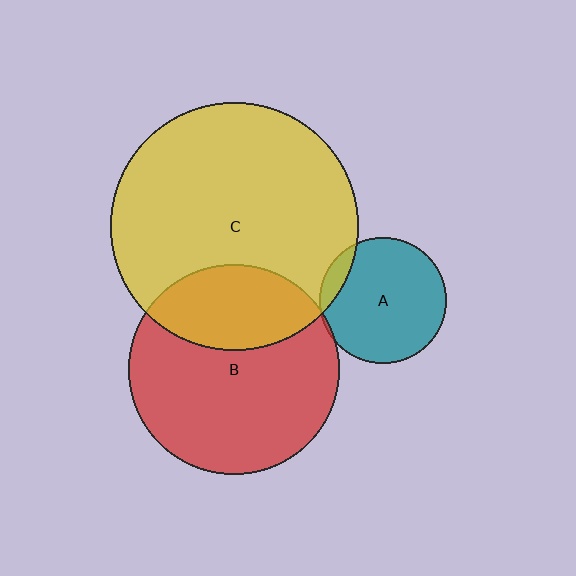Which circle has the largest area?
Circle C (yellow).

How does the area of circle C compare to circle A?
Approximately 3.8 times.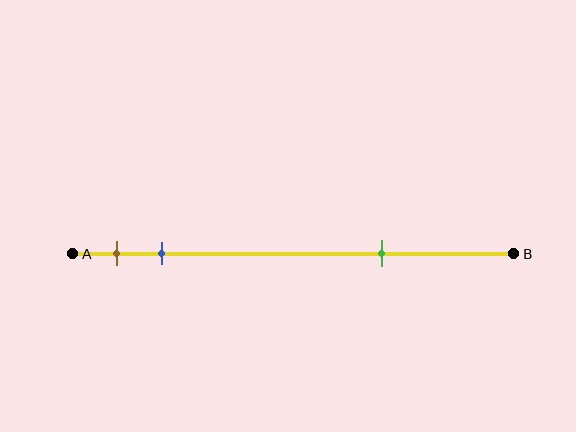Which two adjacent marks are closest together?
The brown and blue marks are the closest adjacent pair.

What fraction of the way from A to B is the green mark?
The green mark is approximately 70% (0.7) of the way from A to B.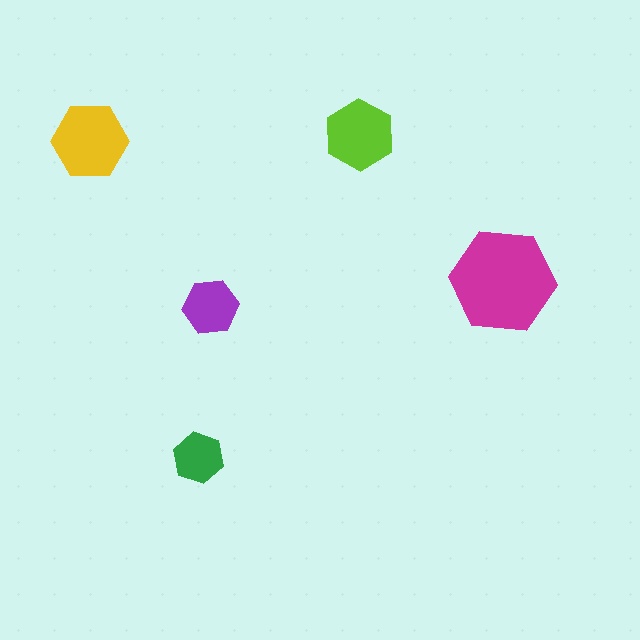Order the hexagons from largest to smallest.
the magenta one, the yellow one, the lime one, the purple one, the green one.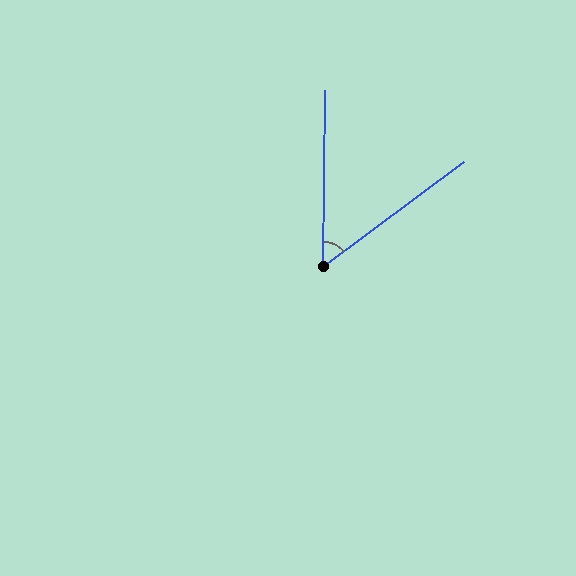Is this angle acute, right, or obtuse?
It is acute.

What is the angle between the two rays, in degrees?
Approximately 53 degrees.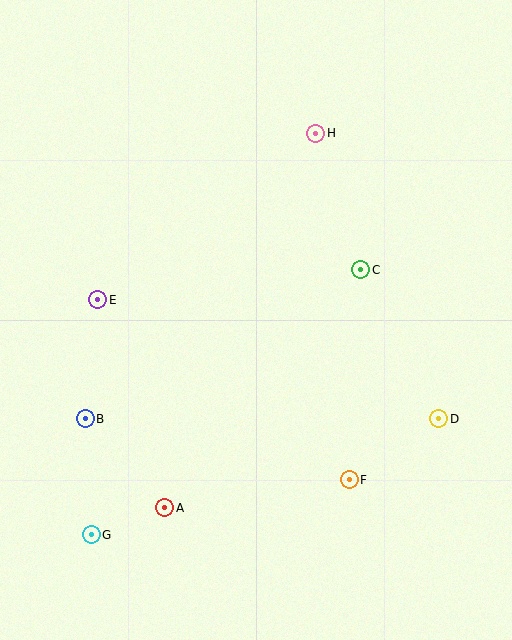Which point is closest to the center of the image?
Point C at (361, 270) is closest to the center.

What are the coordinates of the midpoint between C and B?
The midpoint between C and B is at (223, 344).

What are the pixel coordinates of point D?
Point D is at (439, 419).